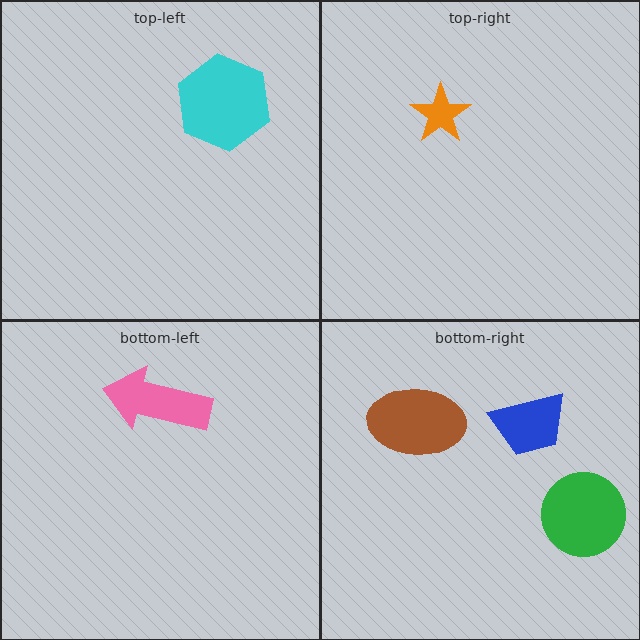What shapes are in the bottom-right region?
The brown ellipse, the blue trapezoid, the green circle.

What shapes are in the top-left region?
The cyan hexagon.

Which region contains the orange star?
The top-right region.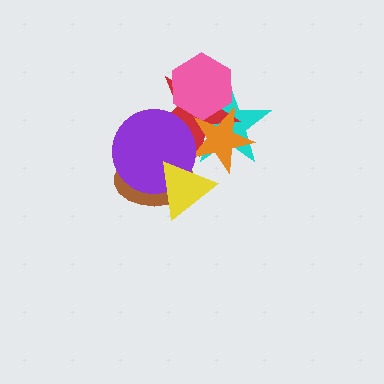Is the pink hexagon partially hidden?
No, no other shape covers it.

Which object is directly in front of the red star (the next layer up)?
The orange star is directly in front of the red star.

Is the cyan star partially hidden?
Yes, it is partially covered by another shape.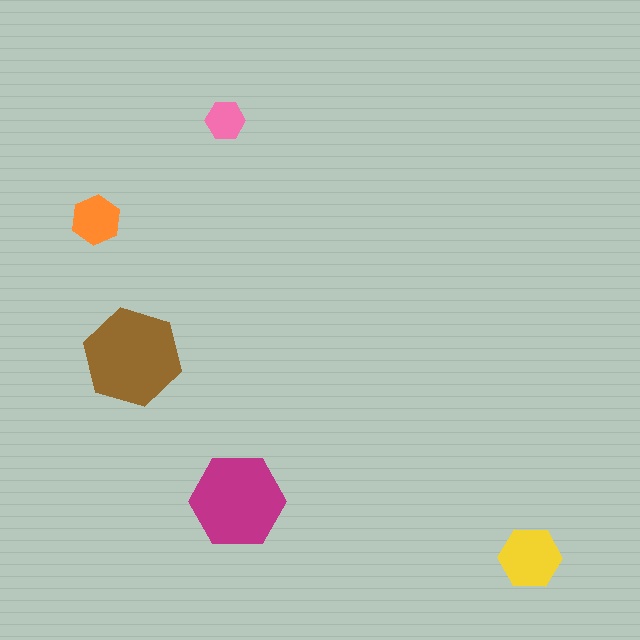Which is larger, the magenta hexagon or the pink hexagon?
The magenta one.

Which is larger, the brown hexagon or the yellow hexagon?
The brown one.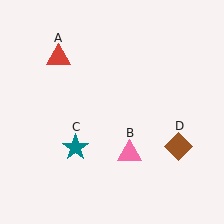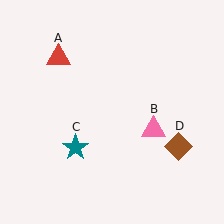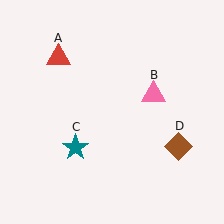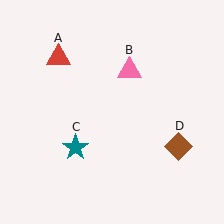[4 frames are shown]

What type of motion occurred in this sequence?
The pink triangle (object B) rotated counterclockwise around the center of the scene.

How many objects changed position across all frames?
1 object changed position: pink triangle (object B).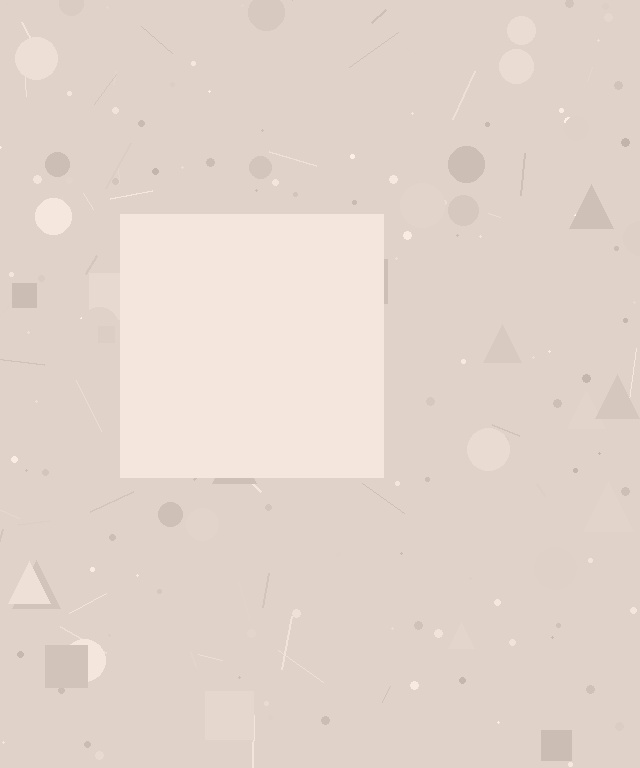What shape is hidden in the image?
A square is hidden in the image.